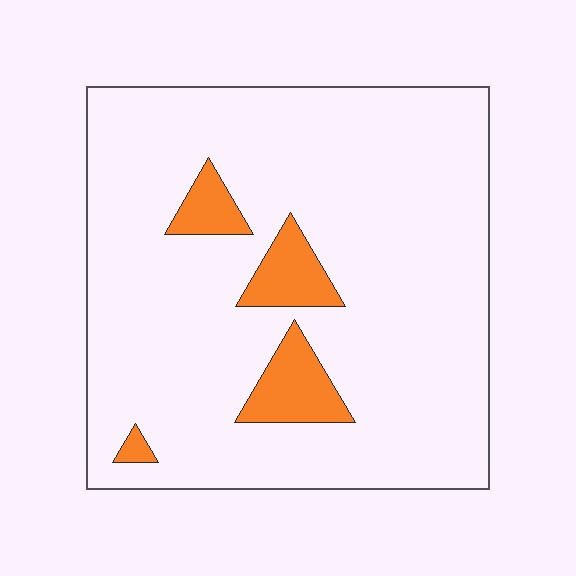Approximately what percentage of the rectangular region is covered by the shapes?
Approximately 10%.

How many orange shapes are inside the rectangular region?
4.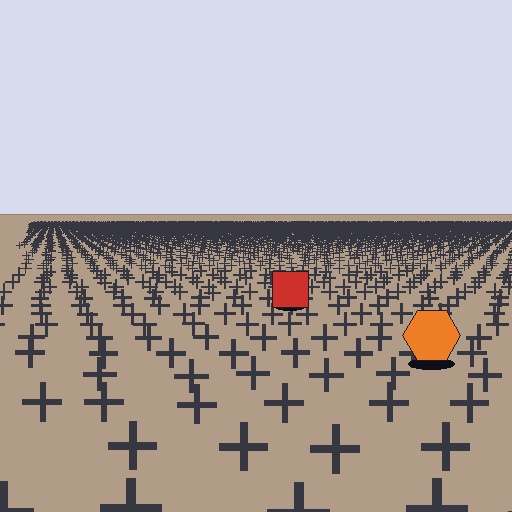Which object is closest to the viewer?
The orange hexagon is closest. The texture marks near it are larger and more spread out.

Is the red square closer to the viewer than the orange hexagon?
No. The orange hexagon is closer — you can tell from the texture gradient: the ground texture is coarser near it.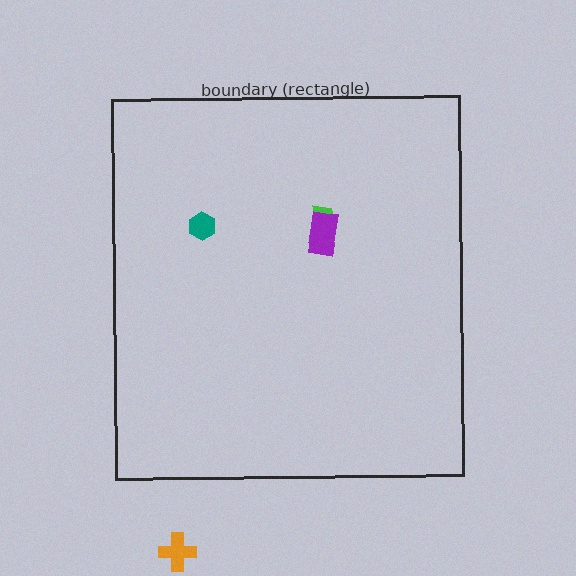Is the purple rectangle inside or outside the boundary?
Inside.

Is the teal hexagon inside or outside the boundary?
Inside.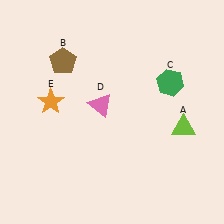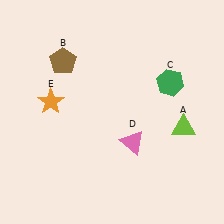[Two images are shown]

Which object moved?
The pink triangle (D) moved down.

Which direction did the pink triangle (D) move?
The pink triangle (D) moved down.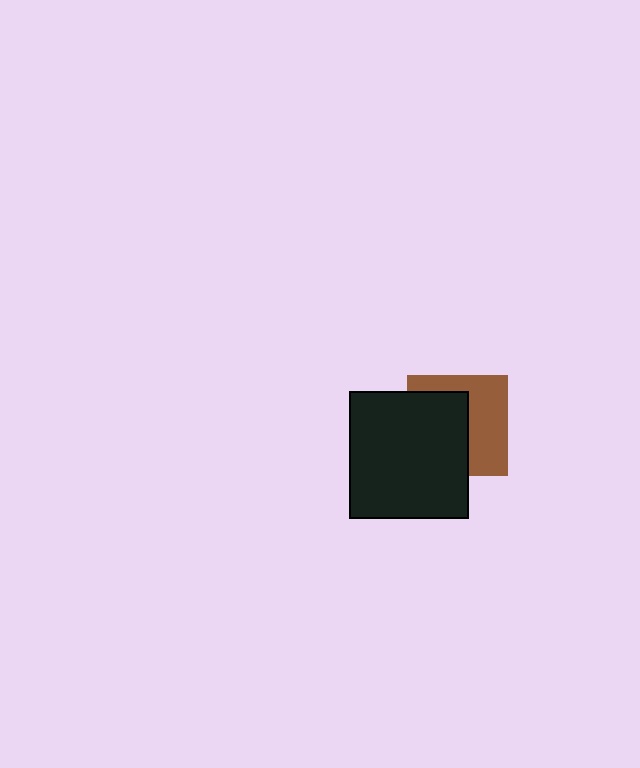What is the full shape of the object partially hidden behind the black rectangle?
The partially hidden object is a brown square.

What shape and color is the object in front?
The object in front is a black rectangle.